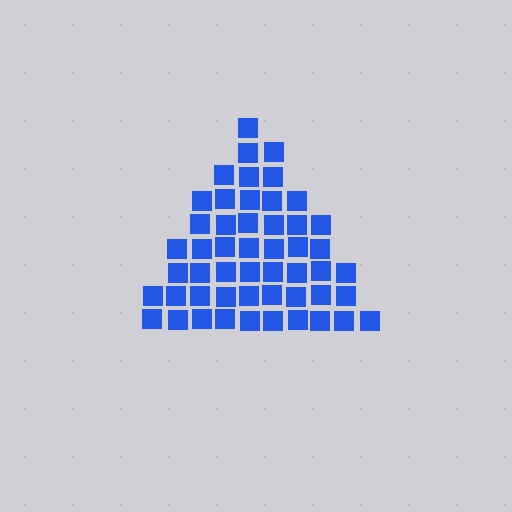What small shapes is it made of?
It is made of small squares.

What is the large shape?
The large shape is a triangle.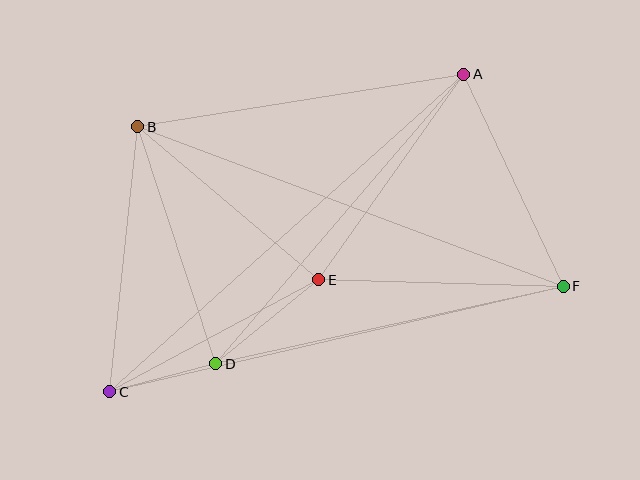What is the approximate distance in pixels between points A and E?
The distance between A and E is approximately 251 pixels.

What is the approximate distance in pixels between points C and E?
The distance between C and E is approximately 237 pixels.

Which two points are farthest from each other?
Points A and C are farthest from each other.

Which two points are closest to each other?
Points C and D are closest to each other.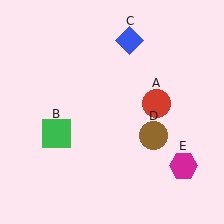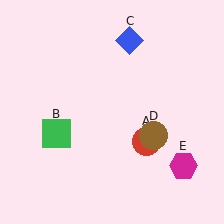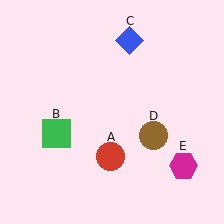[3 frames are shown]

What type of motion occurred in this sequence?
The red circle (object A) rotated clockwise around the center of the scene.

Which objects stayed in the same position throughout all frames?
Green square (object B) and blue diamond (object C) and brown circle (object D) and magenta hexagon (object E) remained stationary.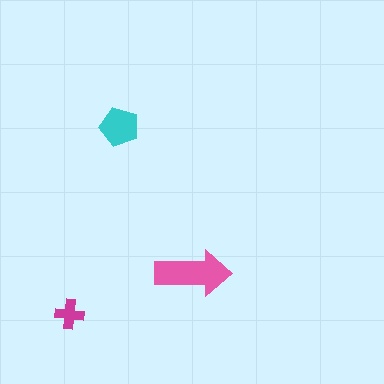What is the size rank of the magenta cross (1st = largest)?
3rd.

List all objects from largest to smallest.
The pink arrow, the cyan pentagon, the magenta cross.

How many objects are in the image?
There are 3 objects in the image.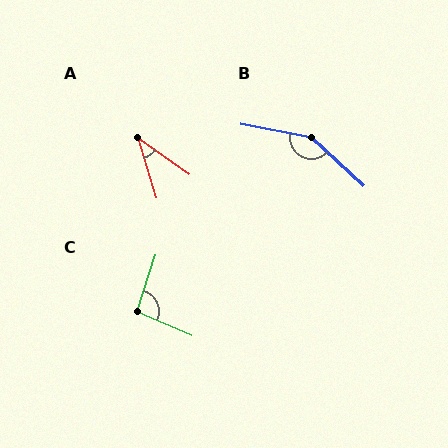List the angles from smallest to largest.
A (38°), C (96°), B (148°).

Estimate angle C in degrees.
Approximately 96 degrees.